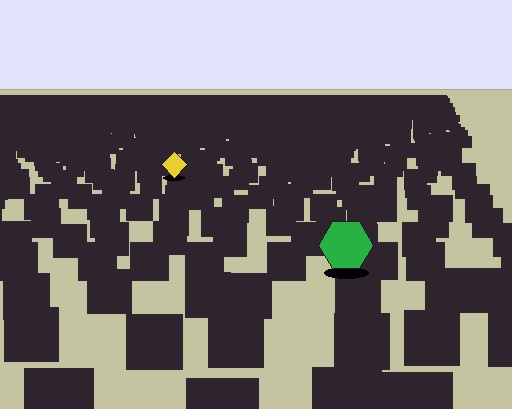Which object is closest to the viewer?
The green hexagon is closest. The texture marks near it are larger and more spread out.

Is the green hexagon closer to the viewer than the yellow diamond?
Yes. The green hexagon is closer — you can tell from the texture gradient: the ground texture is coarser near it.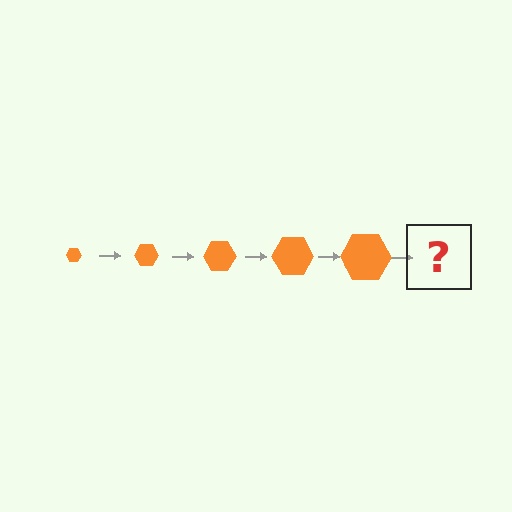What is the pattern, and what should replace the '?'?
The pattern is that the hexagon gets progressively larger each step. The '?' should be an orange hexagon, larger than the previous one.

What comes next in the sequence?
The next element should be an orange hexagon, larger than the previous one.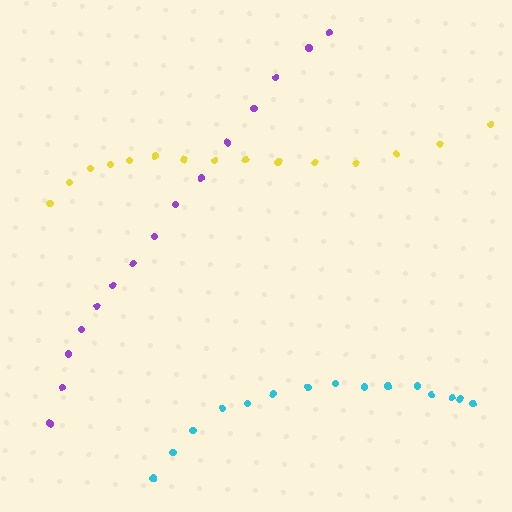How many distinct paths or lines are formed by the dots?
There are 3 distinct paths.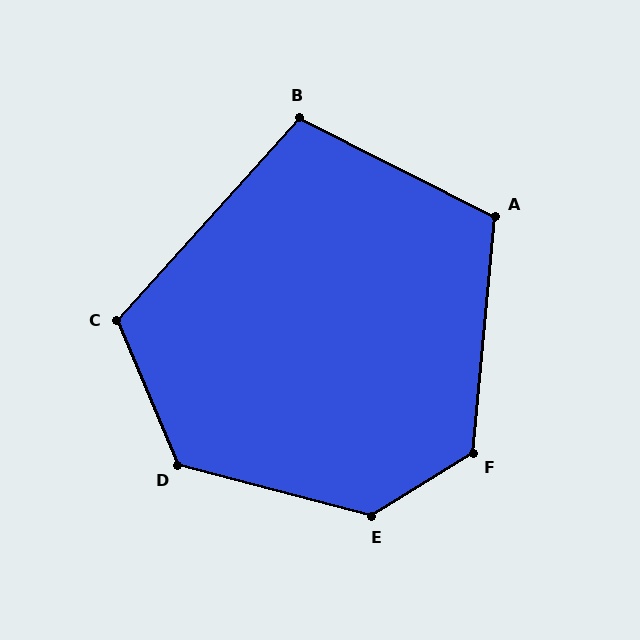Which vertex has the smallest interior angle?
B, at approximately 105 degrees.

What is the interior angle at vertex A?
Approximately 112 degrees (obtuse).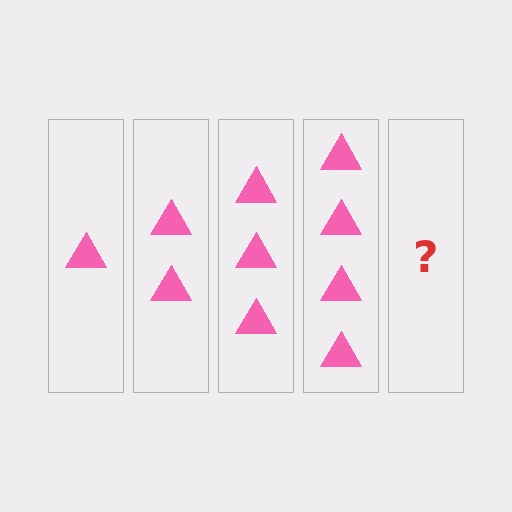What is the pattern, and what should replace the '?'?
The pattern is that each step adds one more triangle. The '?' should be 5 triangles.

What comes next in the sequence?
The next element should be 5 triangles.